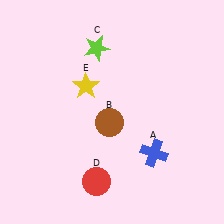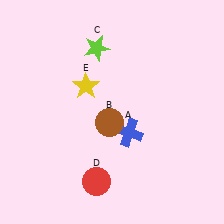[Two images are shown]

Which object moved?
The blue cross (A) moved left.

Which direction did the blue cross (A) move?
The blue cross (A) moved left.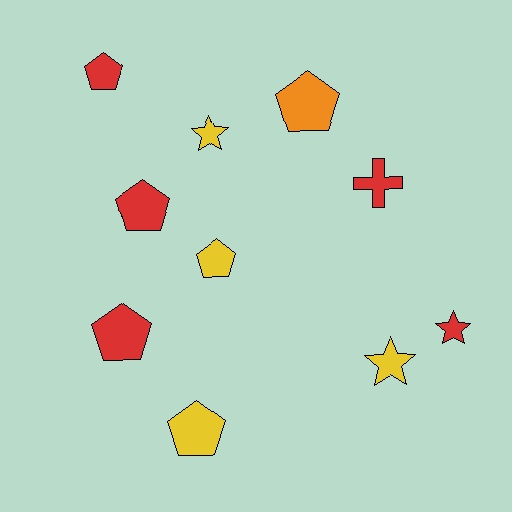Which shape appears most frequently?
Pentagon, with 6 objects.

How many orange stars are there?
There are no orange stars.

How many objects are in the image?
There are 10 objects.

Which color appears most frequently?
Red, with 5 objects.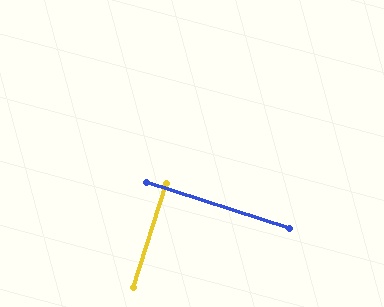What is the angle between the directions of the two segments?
Approximately 90 degrees.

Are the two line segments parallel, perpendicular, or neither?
Perpendicular — they meet at approximately 90°.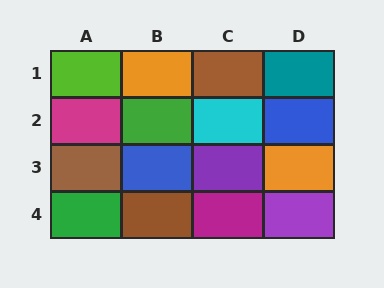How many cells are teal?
1 cell is teal.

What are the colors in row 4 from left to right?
Green, brown, magenta, purple.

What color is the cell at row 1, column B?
Orange.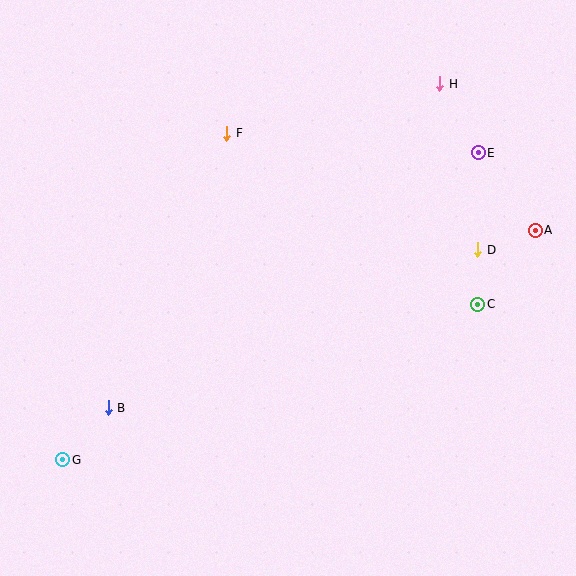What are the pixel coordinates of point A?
Point A is at (535, 230).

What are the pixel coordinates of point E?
Point E is at (478, 153).